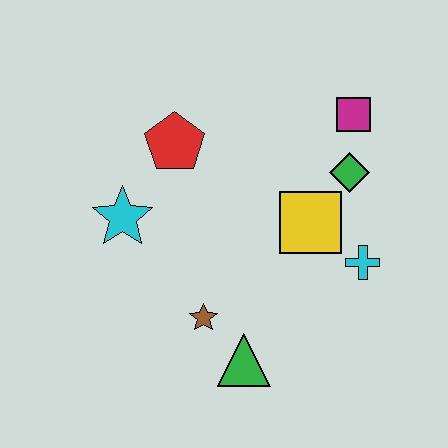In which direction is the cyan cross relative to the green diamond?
The cyan cross is below the green diamond.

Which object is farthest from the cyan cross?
The cyan star is farthest from the cyan cross.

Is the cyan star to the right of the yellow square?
No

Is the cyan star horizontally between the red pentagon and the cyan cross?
No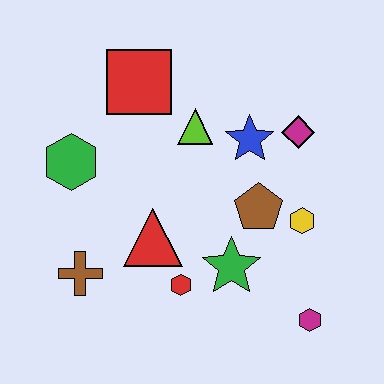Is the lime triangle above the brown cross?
Yes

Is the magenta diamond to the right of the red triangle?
Yes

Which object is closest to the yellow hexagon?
The brown pentagon is closest to the yellow hexagon.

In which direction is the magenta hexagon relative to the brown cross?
The magenta hexagon is to the right of the brown cross.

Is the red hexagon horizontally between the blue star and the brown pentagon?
No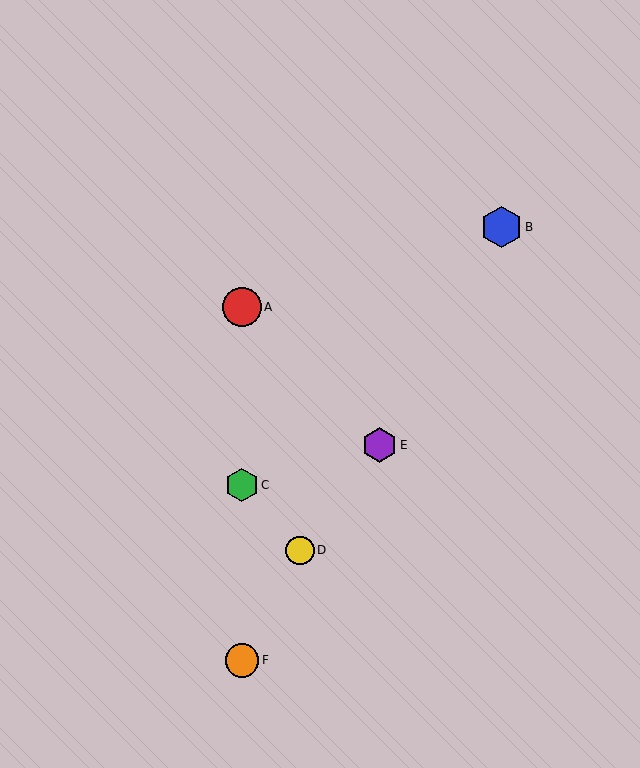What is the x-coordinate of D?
Object D is at x≈300.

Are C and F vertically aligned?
Yes, both are at x≈242.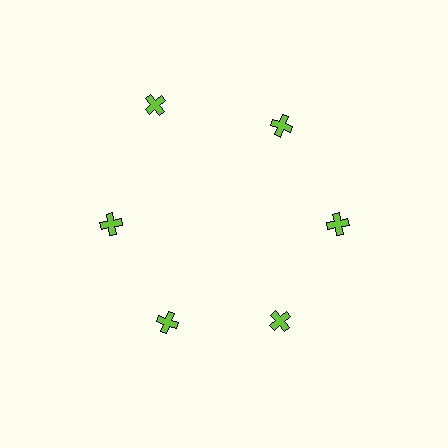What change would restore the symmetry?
The symmetry would be restored by moving it inward, back onto the ring so that all 6 crosses sit at equal angles and equal distance from the center.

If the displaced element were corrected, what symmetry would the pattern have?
It would have 6-fold rotational symmetry — the pattern would map onto itself every 60 degrees.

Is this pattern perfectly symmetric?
No. The 6 lime crosses are arranged in a ring, but one element near the 11 o'clock position is pushed outward from the center, breaking the 6-fold rotational symmetry.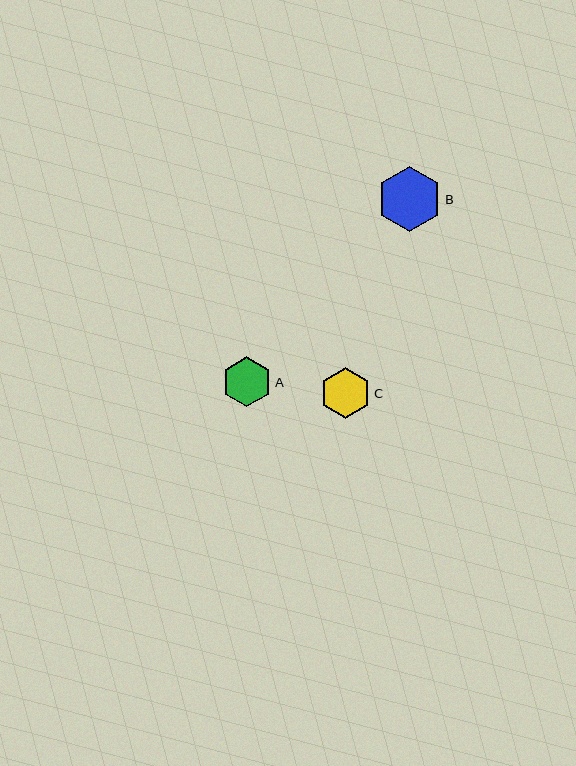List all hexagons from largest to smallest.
From largest to smallest: B, C, A.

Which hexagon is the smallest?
Hexagon A is the smallest with a size of approximately 50 pixels.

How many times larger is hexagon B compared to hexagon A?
Hexagon B is approximately 1.3 times the size of hexagon A.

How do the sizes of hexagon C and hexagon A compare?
Hexagon C and hexagon A are approximately the same size.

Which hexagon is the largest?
Hexagon B is the largest with a size of approximately 65 pixels.